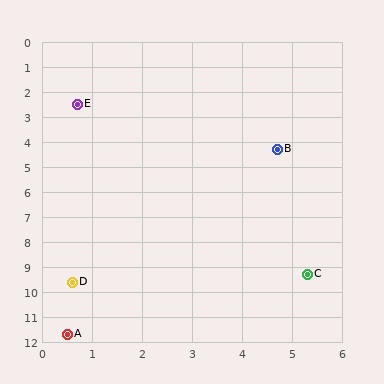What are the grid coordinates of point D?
Point D is at approximately (0.6, 9.6).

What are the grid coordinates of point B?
Point B is at approximately (4.7, 4.3).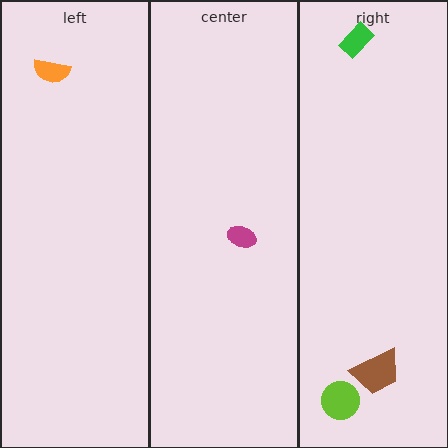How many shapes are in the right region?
3.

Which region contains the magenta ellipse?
The center region.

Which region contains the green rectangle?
The right region.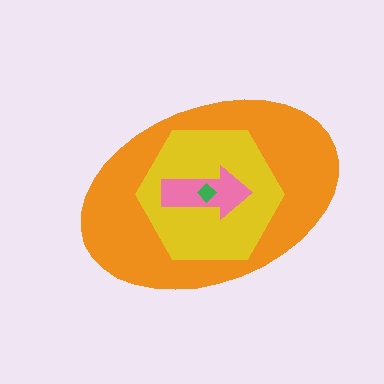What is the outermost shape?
The orange ellipse.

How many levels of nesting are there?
4.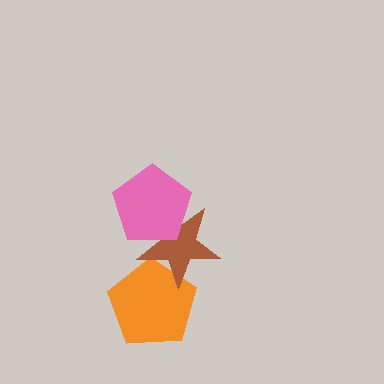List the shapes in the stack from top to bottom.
From top to bottom: the pink pentagon, the brown star, the orange pentagon.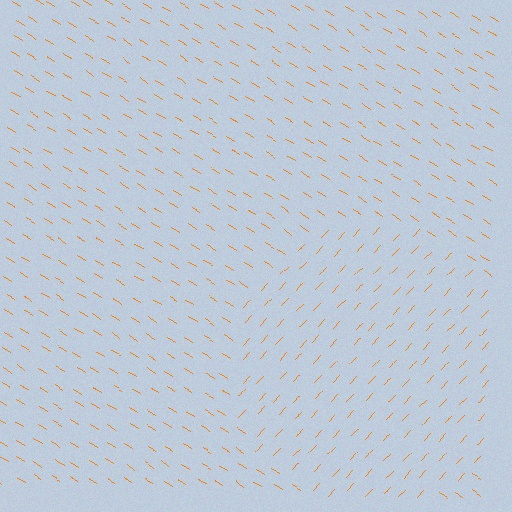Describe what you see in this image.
The image is filled with small orange line segments. A circle region in the image has lines oriented differently from the surrounding lines, creating a visible texture boundary.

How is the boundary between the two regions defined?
The boundary is defined purely by a change in line orientation (approximately 79 degrees difference). All lines are the same color and thickness.